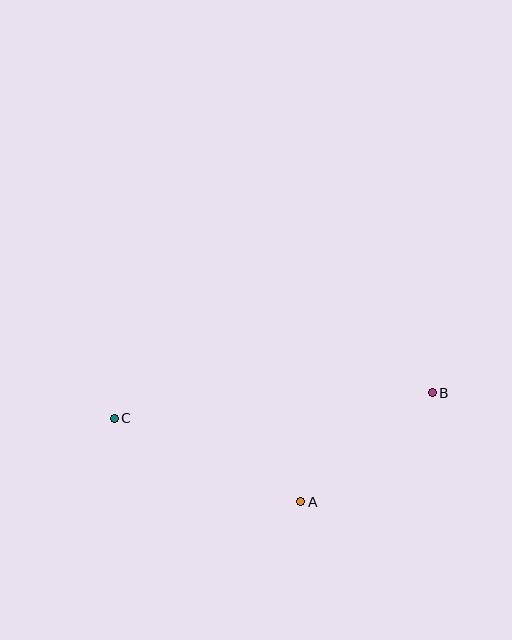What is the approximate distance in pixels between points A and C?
The distance between A and C is approximately 205 pixels.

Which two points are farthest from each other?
Points B and C are farthest from each other.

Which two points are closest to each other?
Points A and B are closest to each other.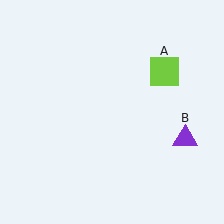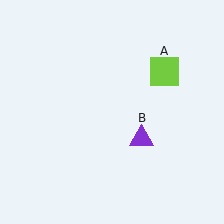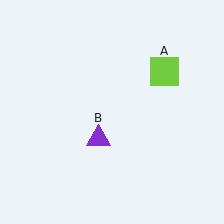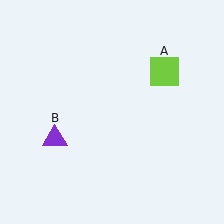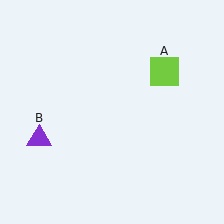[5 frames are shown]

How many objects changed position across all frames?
1 object changed position: purple triangle (object B).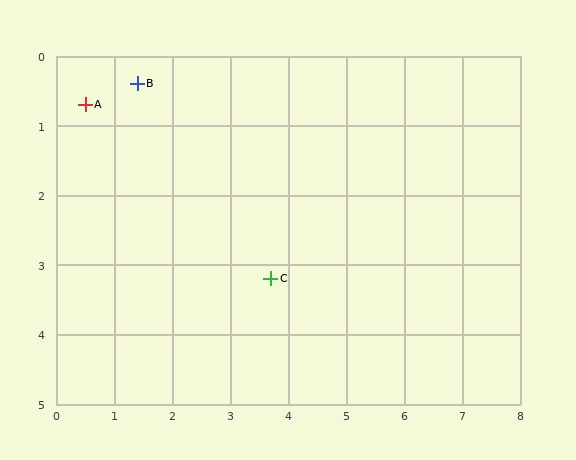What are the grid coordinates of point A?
Point A is at approximately (0.5, 0.7).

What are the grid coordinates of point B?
Point B is at approximately (1.4, 0.4).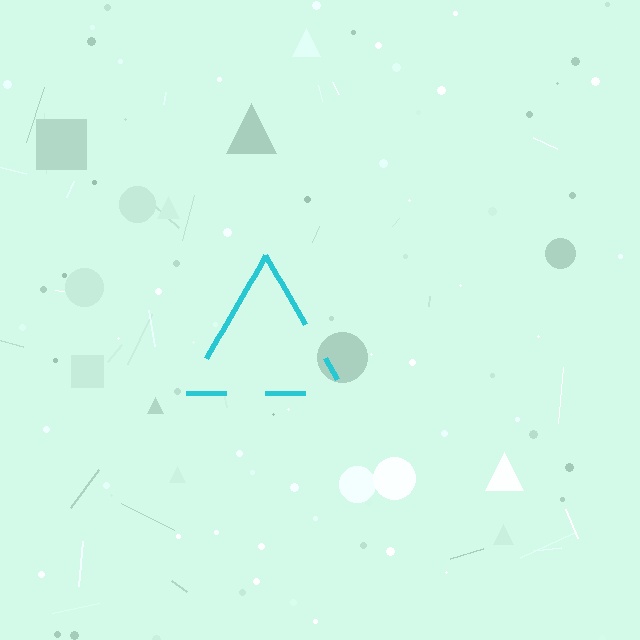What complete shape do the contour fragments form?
The contour fragments form a triangle.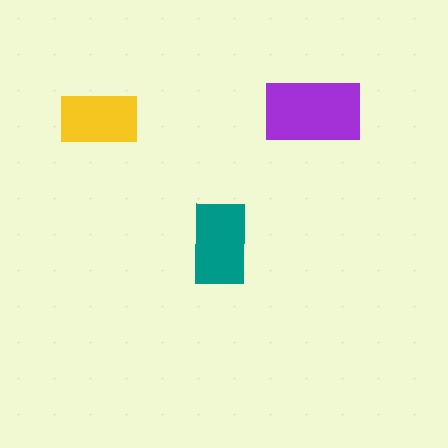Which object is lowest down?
The teal rectangle is bottommost.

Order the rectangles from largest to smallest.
the purple one, the teal one, the yellow one.